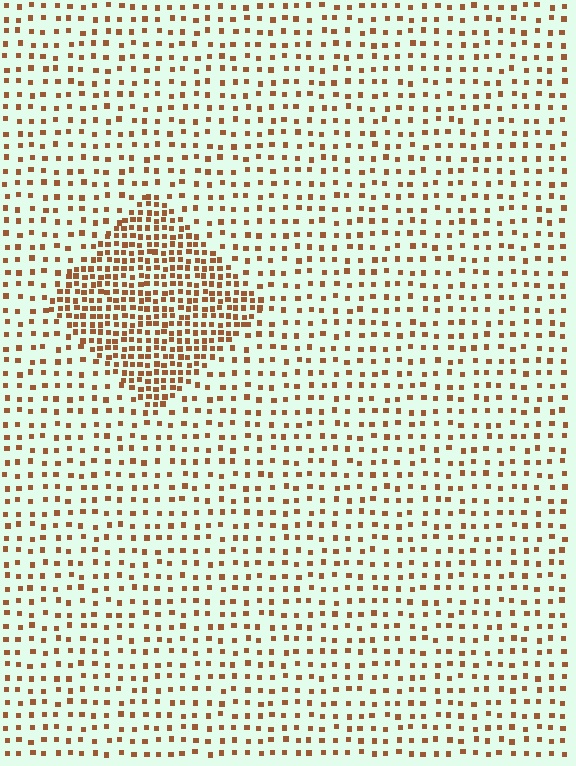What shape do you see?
I see a diamond.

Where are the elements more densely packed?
The elements are more densely packed inside the diamond boundary.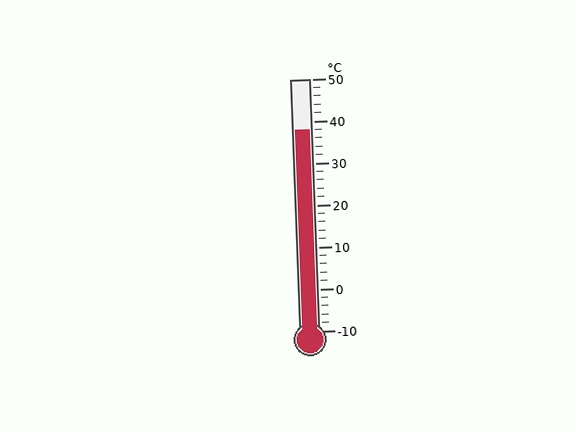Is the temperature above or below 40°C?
The temperature is below 40°C.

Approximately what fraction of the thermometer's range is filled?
The thermometer is filled to approximately 80% of its range.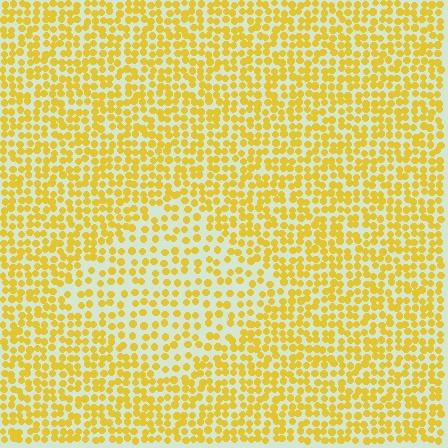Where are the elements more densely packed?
The elements are more densely packed outside the diamond boundary.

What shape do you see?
I see a diamond.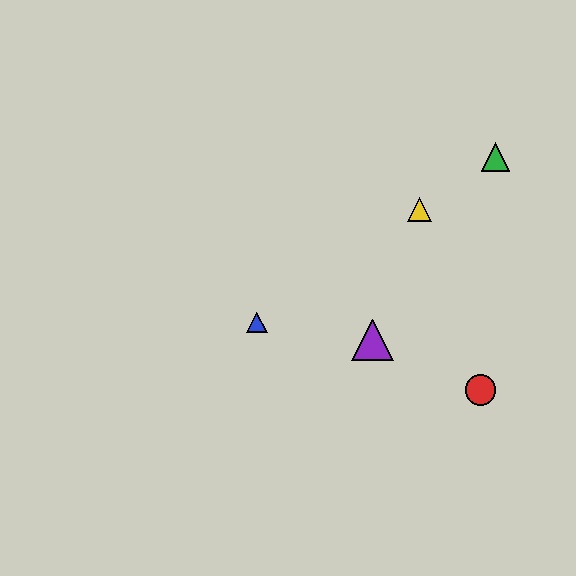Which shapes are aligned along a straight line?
The blue triangle, the green triangle, the yellow triangle are aligned along a straight line.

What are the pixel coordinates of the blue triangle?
The blue triangle is at (257, 322).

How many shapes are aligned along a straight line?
3 shapes (the blue triangle, the green triangle, the yellow triangle) are aligned along a straight line.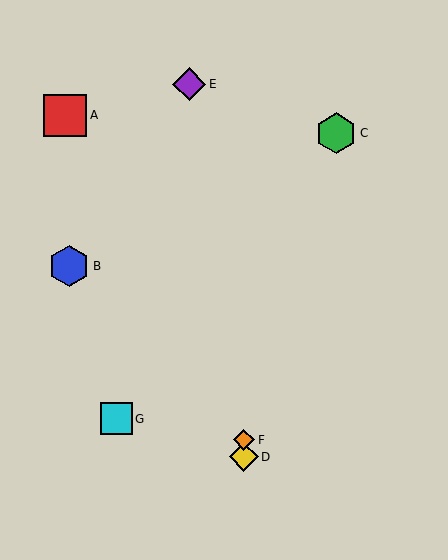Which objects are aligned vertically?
Objects D, F are aligned vertically.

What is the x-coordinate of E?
Object E is at x≈189.